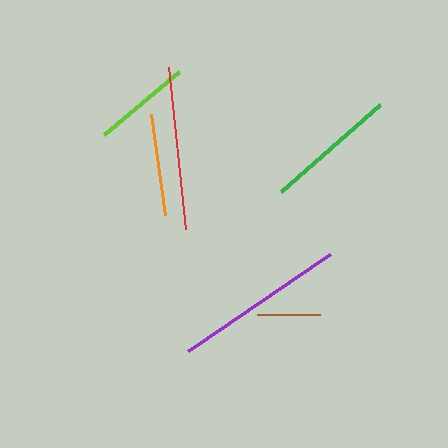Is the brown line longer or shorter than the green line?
The green line is longer than the brown line.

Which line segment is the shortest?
The brown line is the shortest at approximately 63 pixels.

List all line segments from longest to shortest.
From longest to shortest: purple, red, green, orange, lime, brown.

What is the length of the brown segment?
The brown segment is approximately 63 pixels long.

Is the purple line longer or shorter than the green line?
The purple line is longer than the green line.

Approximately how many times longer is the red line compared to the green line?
The red line is approximately 1.2 times the length of the green line.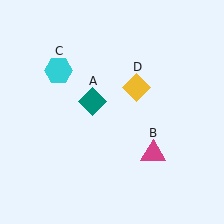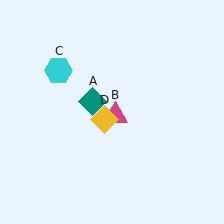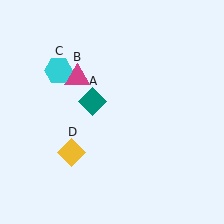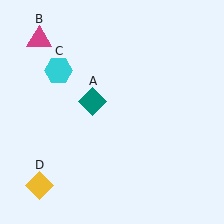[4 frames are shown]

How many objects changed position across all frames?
2 objects changed position: magenta triangle (object B), yellow diamond (object D).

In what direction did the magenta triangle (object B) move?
The magenta triangle (object B) moved up and to the left.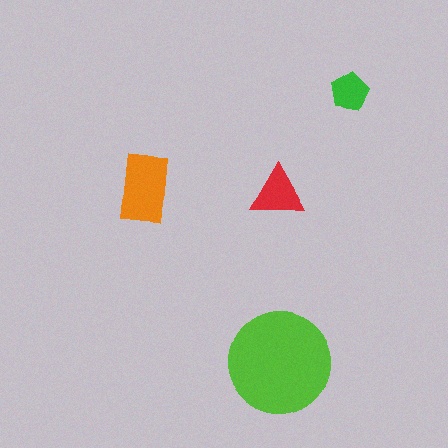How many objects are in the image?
There are 4 objects in the image.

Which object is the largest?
The lime circle.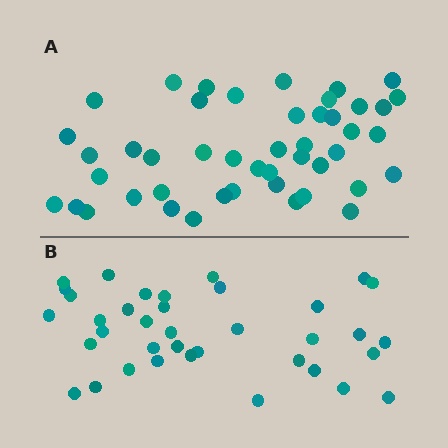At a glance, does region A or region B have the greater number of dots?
Region A (the top region) has more dots.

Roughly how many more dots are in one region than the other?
Region A has roughly 8 or so more dots than region B.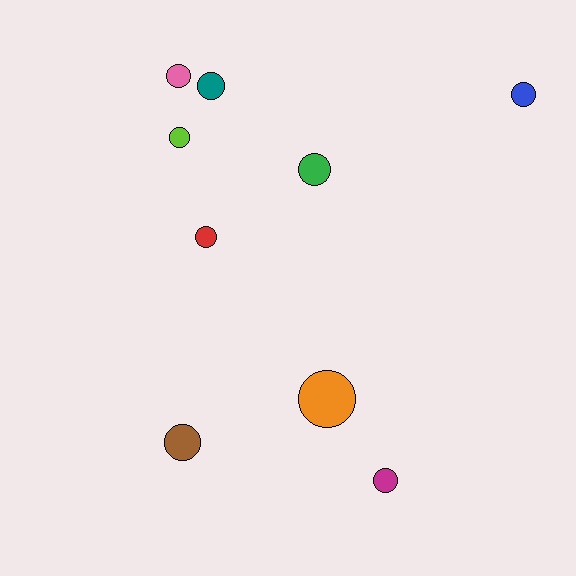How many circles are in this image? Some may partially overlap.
There are 9 circles.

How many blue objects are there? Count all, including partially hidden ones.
There is 1 blue object.